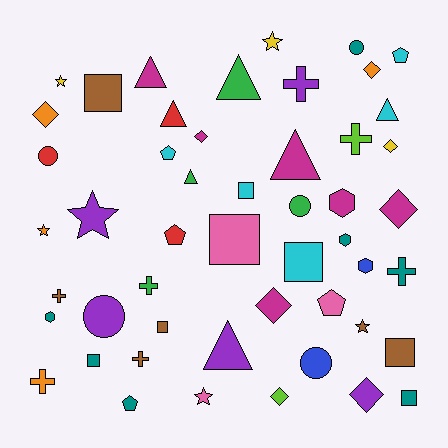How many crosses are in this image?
There are 7 crosses.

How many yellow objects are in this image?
There are 3 yellow objects.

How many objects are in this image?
There are 50 objects.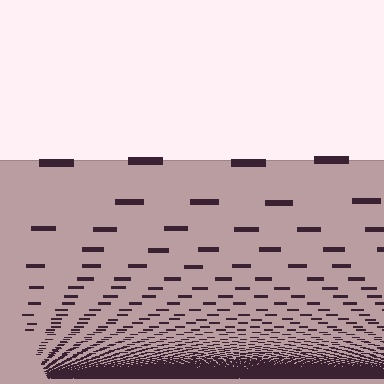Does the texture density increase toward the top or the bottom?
Density increases toward the bottom.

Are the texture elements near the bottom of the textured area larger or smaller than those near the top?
Smaller. The gradient is inverted — elements near the bottom are smaller and denser.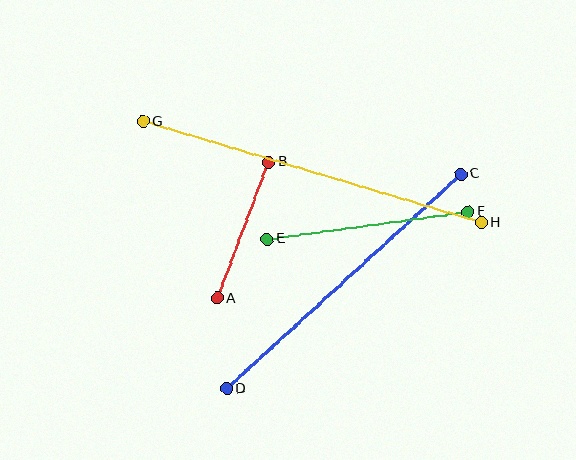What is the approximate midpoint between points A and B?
The midpoint is at approximately (243, 230) pixels.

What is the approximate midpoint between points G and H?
The midpoint is at approximately (312, 172) pixels.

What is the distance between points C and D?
The distance is approximately 318 pixels.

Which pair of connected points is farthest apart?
Points G and H are farthest apart.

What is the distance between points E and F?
The distance is approximately 203 pixels.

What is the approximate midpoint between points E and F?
The midpoint is at approximately (368, 225) pixels.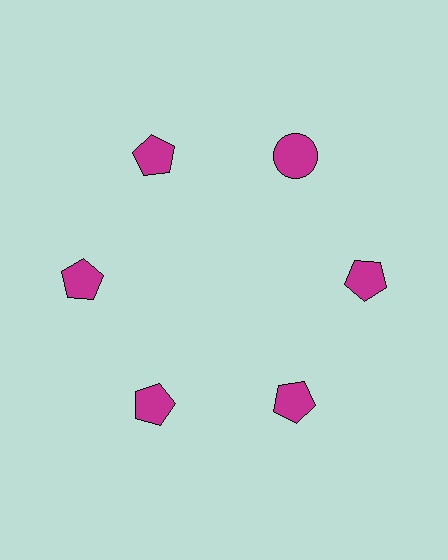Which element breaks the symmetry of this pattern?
The magenta circle at roughly the 1 o'clock position breaks the symmetry. All other shapes are magenta pentagons.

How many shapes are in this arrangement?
There are 6 shapes arranged in a ring pattern.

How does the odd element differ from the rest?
It has a different shape: circle instead of pentagon.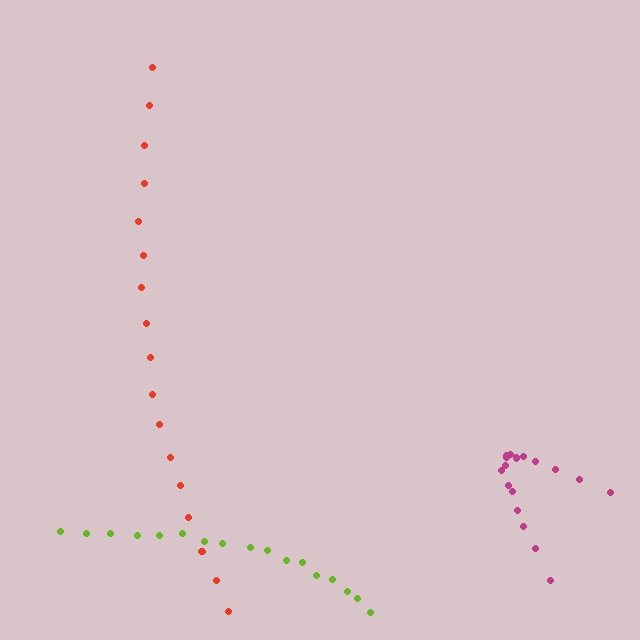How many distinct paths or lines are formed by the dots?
There are 3 distinct paths.